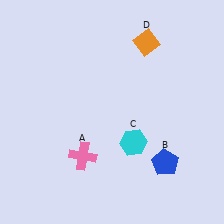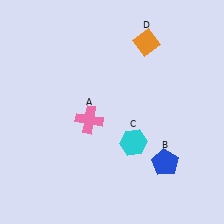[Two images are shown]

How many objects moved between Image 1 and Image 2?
1 object moved between the two images.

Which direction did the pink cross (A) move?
The pink cross (A) moved up.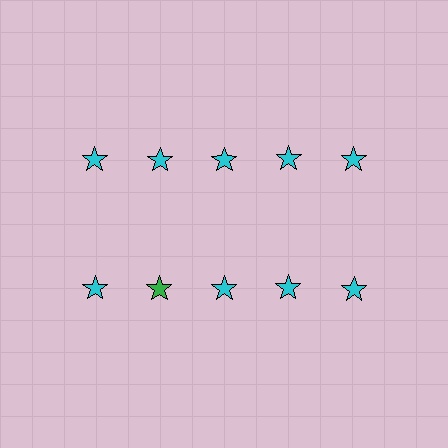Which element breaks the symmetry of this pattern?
The green star in the second row, second from left column breaks the symmetry. All other shapes are cyan stars.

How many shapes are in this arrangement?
There are 10 shapes arranged in a grid pattern.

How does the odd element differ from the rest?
It has a different color: green instead of cyan.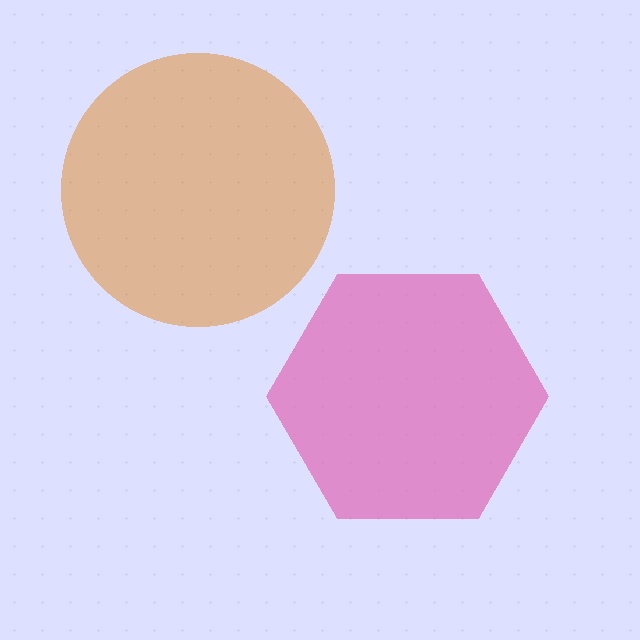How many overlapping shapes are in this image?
There are 2 overlapping shapes in the image.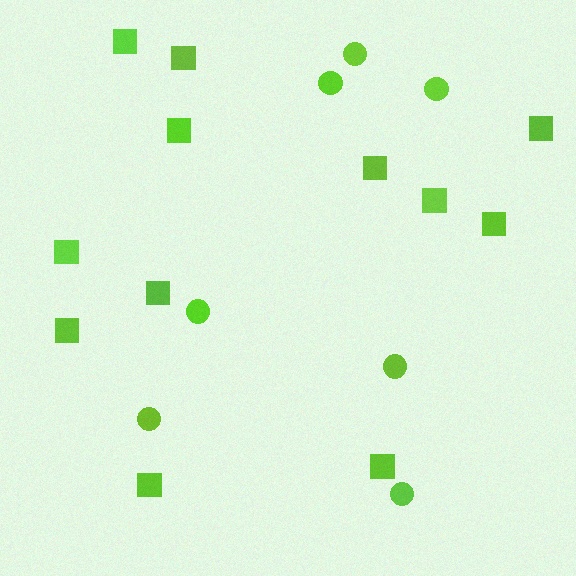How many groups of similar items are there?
There are 2 groups: one group of squares (12) and one group of circles (7).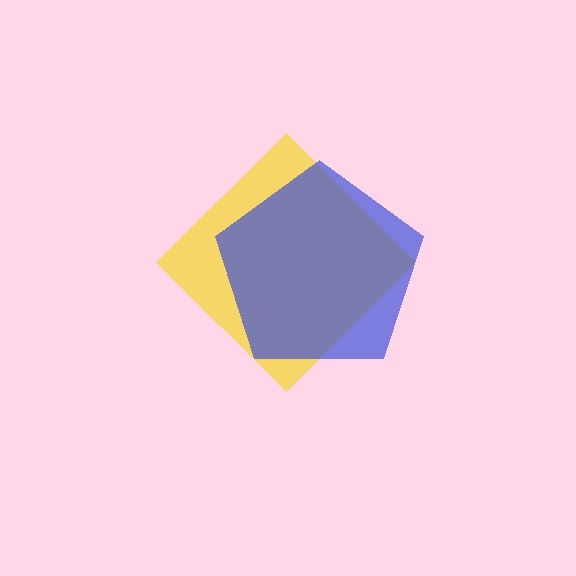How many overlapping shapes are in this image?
There are 2 overlapping shapes in the image.